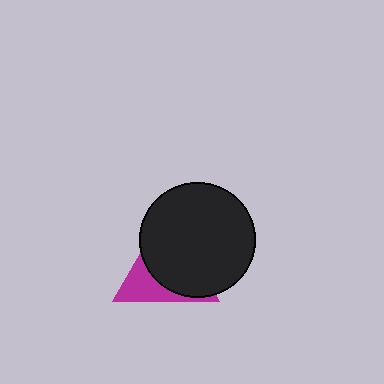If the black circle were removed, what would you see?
You would see the complete magenta triangle.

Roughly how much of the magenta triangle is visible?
A small part of it is visible (roughly 33%).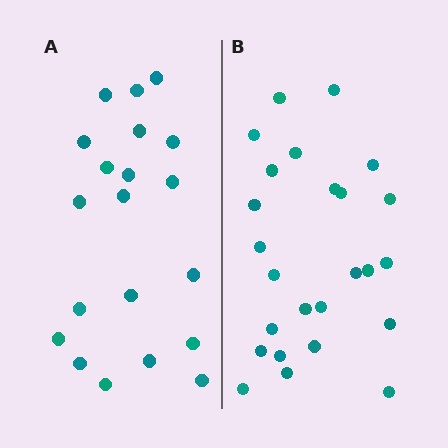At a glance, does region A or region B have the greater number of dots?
Region B (the right region) has more dots.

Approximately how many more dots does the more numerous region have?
Region B has about 5 more dots than region A.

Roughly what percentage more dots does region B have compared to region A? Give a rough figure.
About 25% more.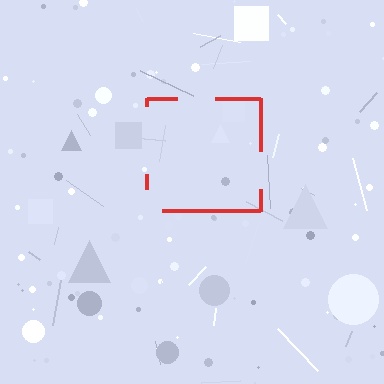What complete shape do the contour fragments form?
The contour fragments form a square.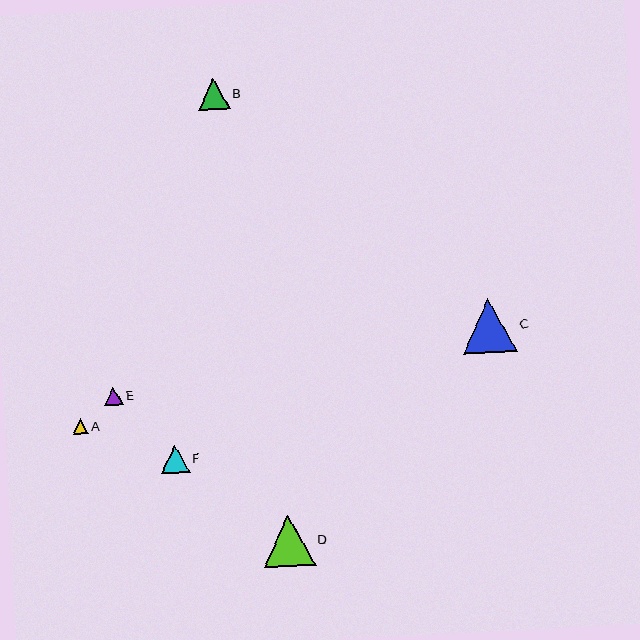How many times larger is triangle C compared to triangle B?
Triangle C is approximately 1.7 times the size of triangle B.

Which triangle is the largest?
Triangle C is the largest with a size of approximately 54 pixels.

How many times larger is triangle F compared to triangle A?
Triangle F is approximately 1.9 times the size of triangle A.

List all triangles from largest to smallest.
From largest to smallest: C, D, B, F, E, A.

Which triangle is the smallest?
Triangle A is the smallest with a size of approximately 15 pixels.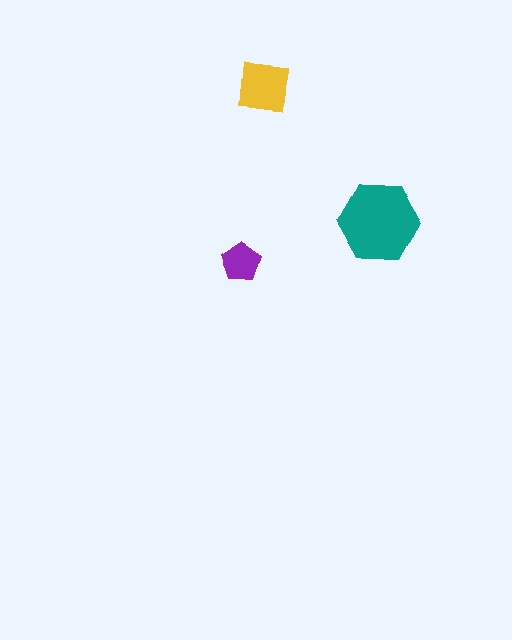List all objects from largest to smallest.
The teal hexagon, the yellow square, the purple pentagon.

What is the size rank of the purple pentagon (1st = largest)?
3rd.